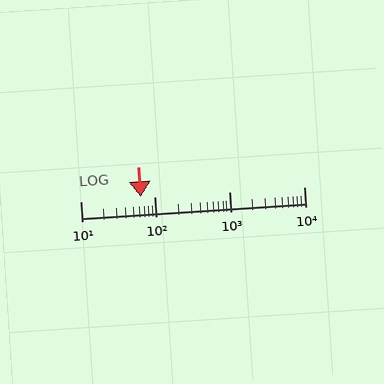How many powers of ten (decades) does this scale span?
The scale spans 3 decades, from 10 to 10000.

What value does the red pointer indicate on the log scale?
The pointer indicates approximately 65.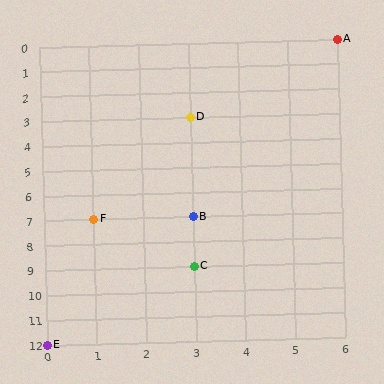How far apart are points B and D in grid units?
Points B and D are 4 rows apart.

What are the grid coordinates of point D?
Point D is at grid coordinates (3, 3).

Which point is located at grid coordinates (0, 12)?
Point E is at (0, 12).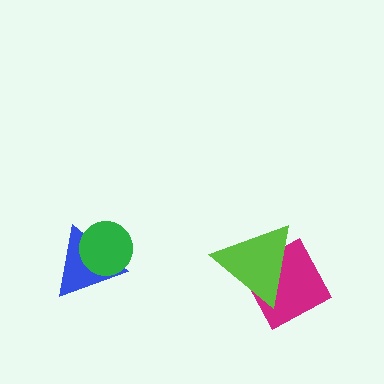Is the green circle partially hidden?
No, no other shape covers it.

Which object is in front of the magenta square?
The lime triangle is in front of the magenta square.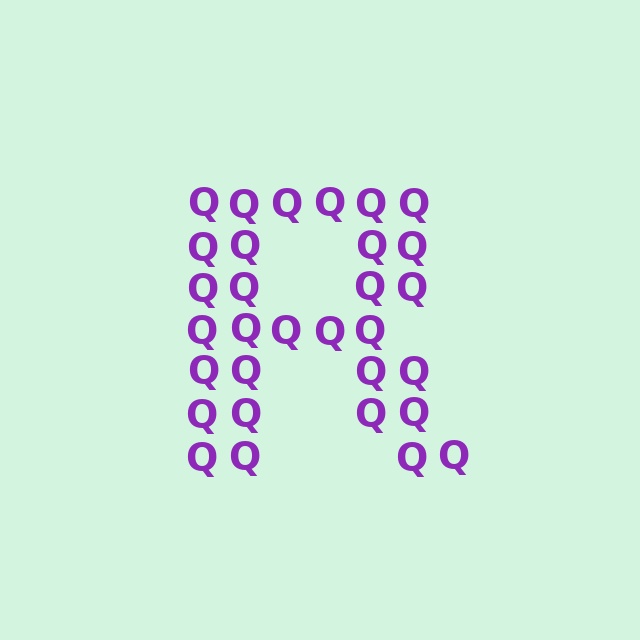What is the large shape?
The large shape is the letter R.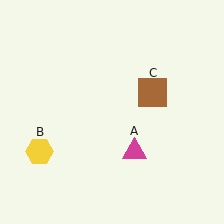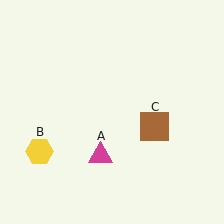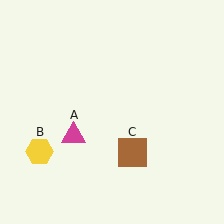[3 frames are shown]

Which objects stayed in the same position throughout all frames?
Yellow hexagon (object B) remained stationary.